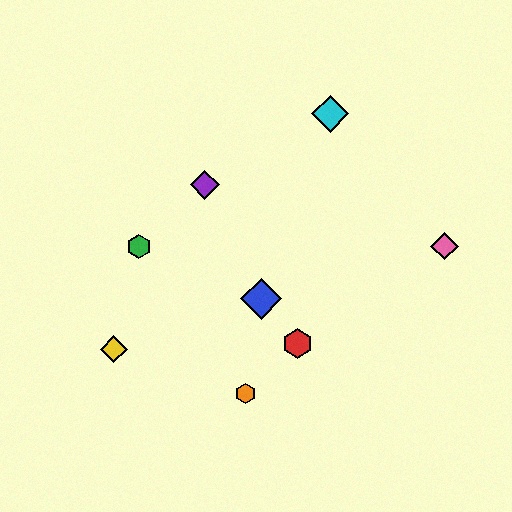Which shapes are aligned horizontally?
The green hexagon, the pink diamond are aligned horizontally.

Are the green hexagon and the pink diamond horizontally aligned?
Yes, both are at y≈246.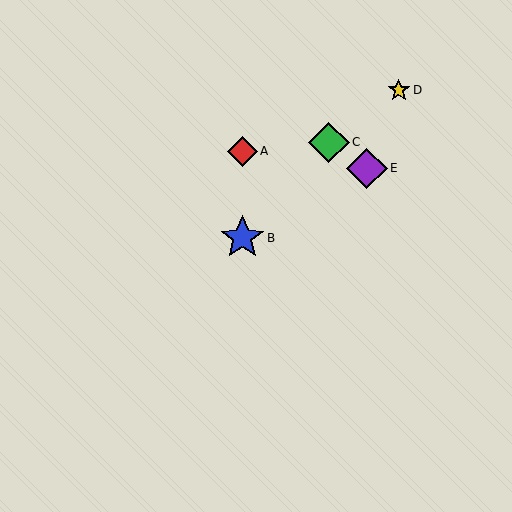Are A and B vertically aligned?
Yes, both are at x≈242.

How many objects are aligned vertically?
2 objects (A, B) are aligned vertically.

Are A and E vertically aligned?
No, A is at x≈242 and E is at x≈367.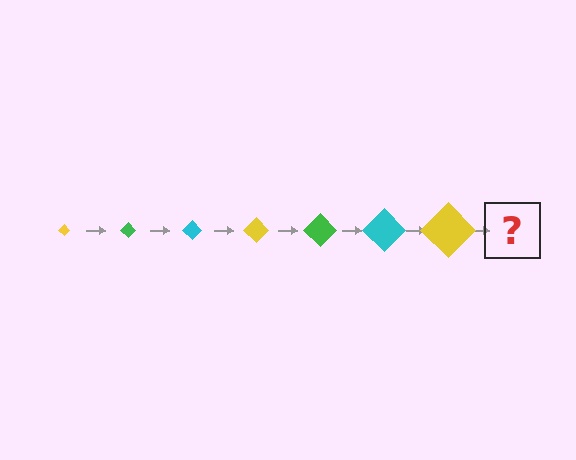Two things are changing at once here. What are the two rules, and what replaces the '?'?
The two rules are that the diamond grows larger each step and the color cycles through yellow, green, and cyan. The '?' should be a green diamond, larger than the previous one.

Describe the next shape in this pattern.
It should be a green diamond, larger than the previous one.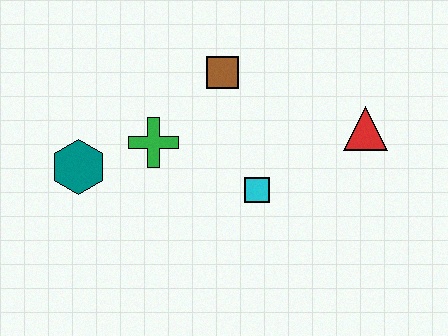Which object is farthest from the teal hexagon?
The red triangle is farthest from the teal hexagon.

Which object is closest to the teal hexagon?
The green cross is closest to the teal hexagon.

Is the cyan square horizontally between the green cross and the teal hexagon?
No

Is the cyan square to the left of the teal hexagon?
No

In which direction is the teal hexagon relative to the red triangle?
The teal hexagon is to the left of the red triangle.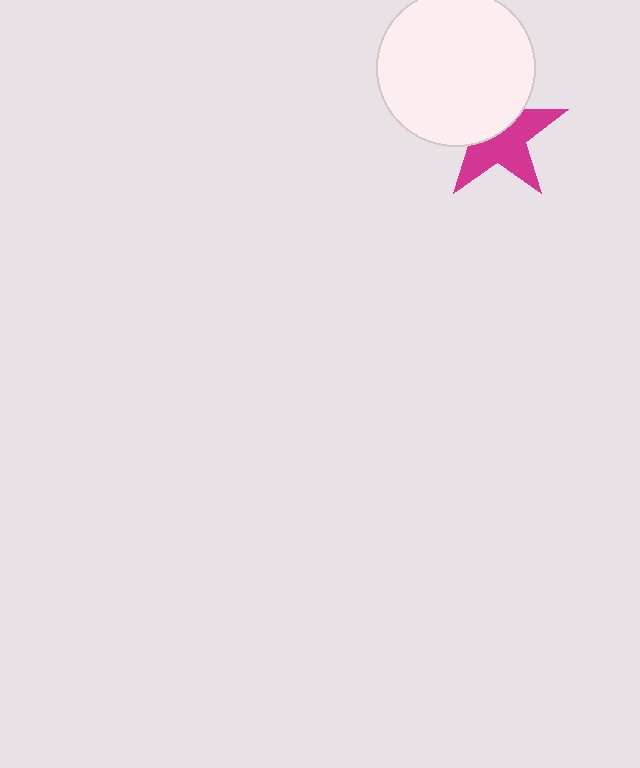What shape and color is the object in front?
The object in front is a white circle.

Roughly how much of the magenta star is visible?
About half of it is visible (roughly 55%).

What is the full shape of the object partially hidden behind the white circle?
The partially hidden object is a magenta star.